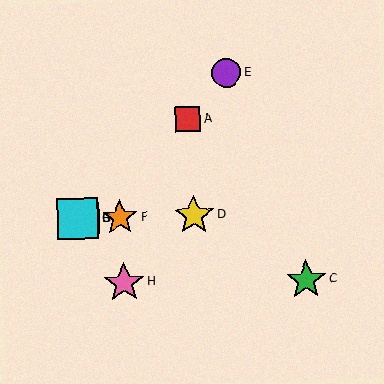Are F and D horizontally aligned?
Yes, both are at y≈218.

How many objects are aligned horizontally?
4 objects (B, D, F, G) are aligned horizontally.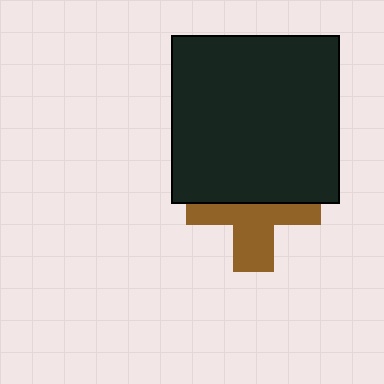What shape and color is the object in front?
The object in front is a black square.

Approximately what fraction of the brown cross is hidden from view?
Roughly 49% of the brown cross is hidden behind the black square.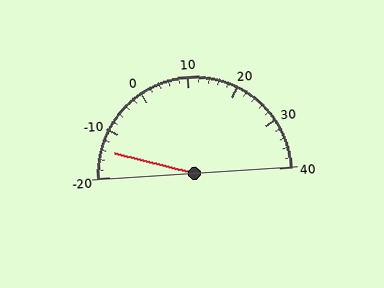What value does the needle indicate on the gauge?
The needle indicates approximately -14.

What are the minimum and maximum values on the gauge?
The gauge ranges from -20 to 40.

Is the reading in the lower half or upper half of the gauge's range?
The reading is in the lower half of the range (-20 to 40).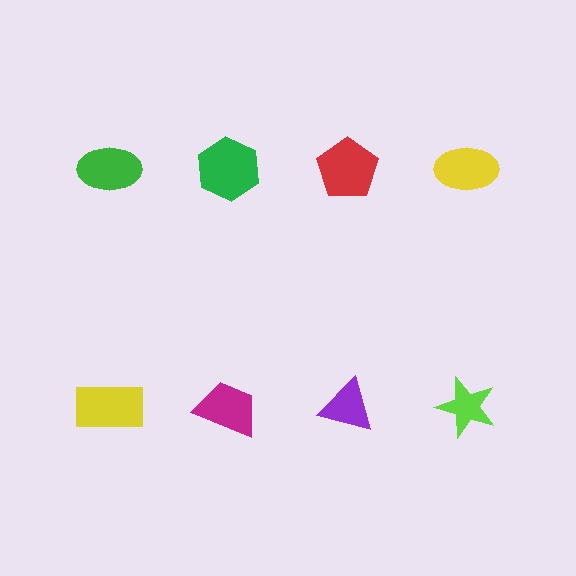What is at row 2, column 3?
A purple triangle.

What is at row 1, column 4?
A yellow ellipse.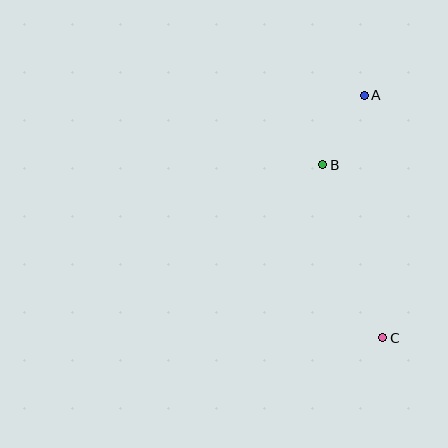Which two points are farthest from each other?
Points A and C are farthest from each other.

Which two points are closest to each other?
Points A and B are closest to each other.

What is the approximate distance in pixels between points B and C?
The distance between B and C is approximately 183 pixels.